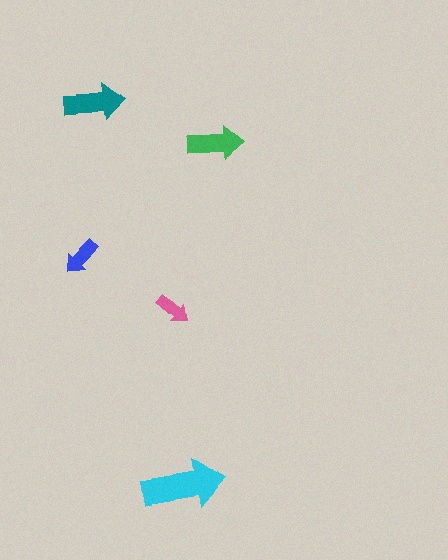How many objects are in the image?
There are 5 objects in the image.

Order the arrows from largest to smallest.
the cyan one, the teal one, the green one, the blue one, the pink one.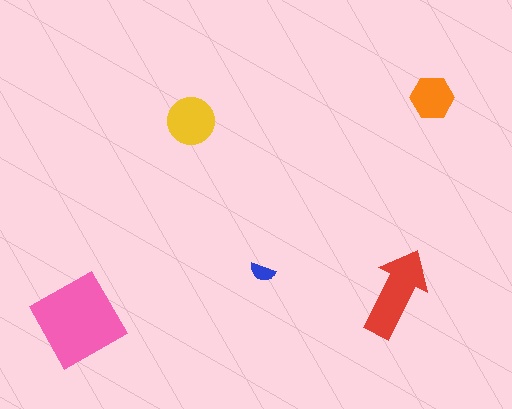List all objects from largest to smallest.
The pink diamond, the red arrow, the yellow circle, the orange hexagon, the blue semicircle.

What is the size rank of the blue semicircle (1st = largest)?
5th.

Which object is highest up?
The orange hexagon is topmost.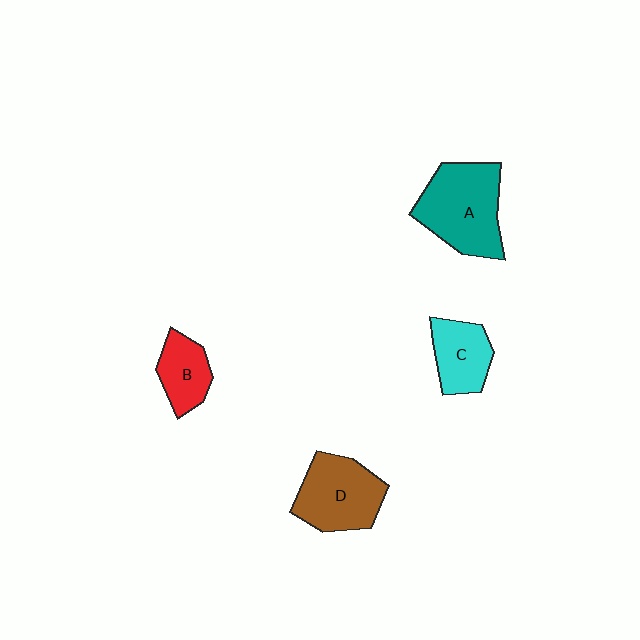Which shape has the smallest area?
Shape B (red).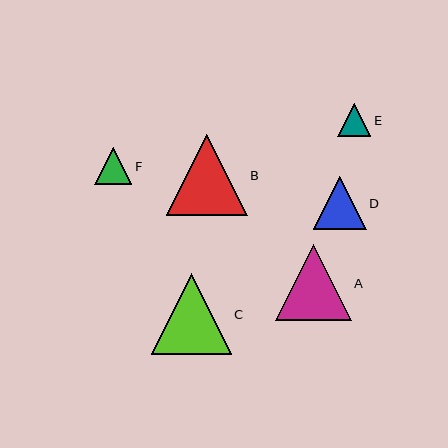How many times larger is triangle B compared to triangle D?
Triangle B is approximately 1.5 times the size of triangle D.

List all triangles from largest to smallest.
From largest to smallest: B, C, A, D, F, E.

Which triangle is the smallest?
Triangle E is the smallest with a size of approximately 33 pixels.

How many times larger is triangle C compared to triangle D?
Triangle C is approximately 1.5 times the size of triangle D.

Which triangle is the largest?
Triangle B is the largest with a size of approximately 81 pixels.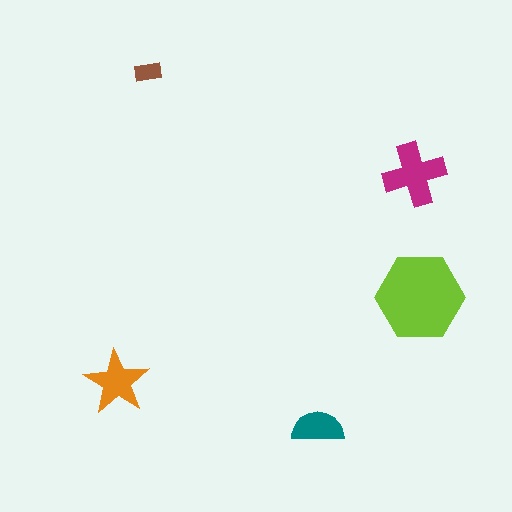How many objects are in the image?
There are 5 objects in the image.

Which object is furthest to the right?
The lime hexagon is rightmost.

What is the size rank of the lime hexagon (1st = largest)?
1st.